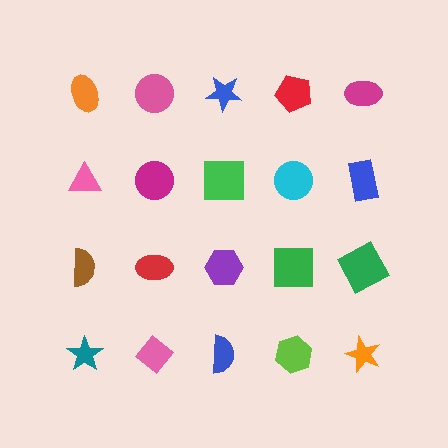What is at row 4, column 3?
A blue semicircle.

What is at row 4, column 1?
A teal star.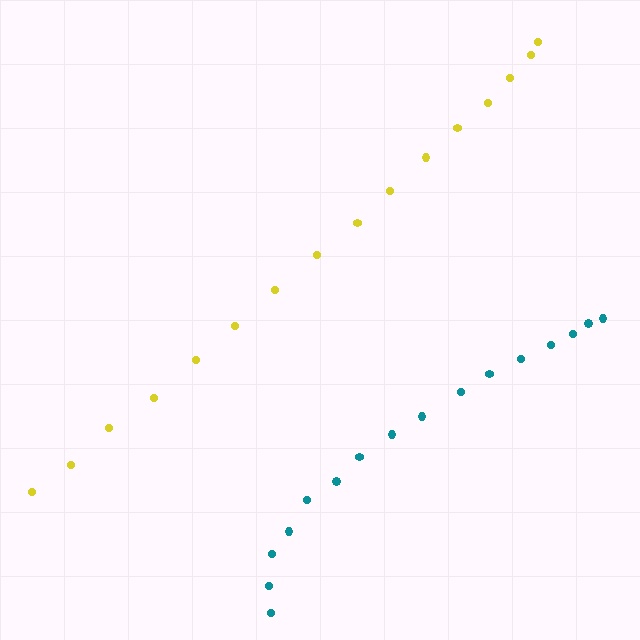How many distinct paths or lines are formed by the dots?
There are 2 distinct paths.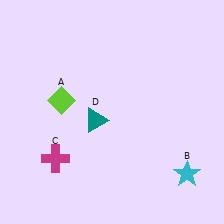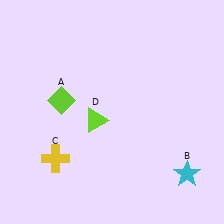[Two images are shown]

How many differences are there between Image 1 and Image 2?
There are 2 differences between the two images.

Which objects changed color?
C changed from magenta to yellow. D changed from teal to lime.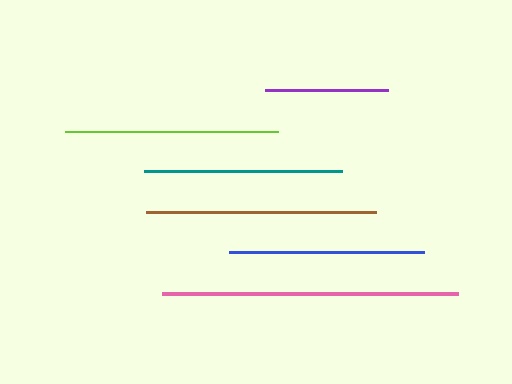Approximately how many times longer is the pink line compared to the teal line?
The pink line is approximately 1.5 times the length of the teal line.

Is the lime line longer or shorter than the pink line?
The pink line is longer than the lime line.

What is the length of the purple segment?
The purple segment is approximately 124 pixels long.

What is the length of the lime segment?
The lime segment is approximately 214 pixels long.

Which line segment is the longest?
The pink line is the longest at approximately 296 pixels.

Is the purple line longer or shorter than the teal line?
The teal line is longer than the purple line.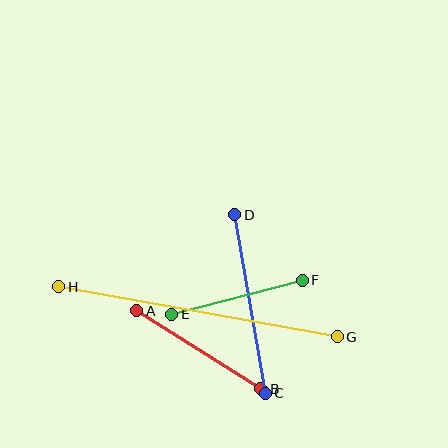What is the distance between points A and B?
The distance is approximately 147 pixels.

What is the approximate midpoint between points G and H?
The midpoint is at approximately (198, 312) pixels.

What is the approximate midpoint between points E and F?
The midpoint is at approximately (237, 297) pixels.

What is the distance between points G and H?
The distance is approximately 283 pixels.